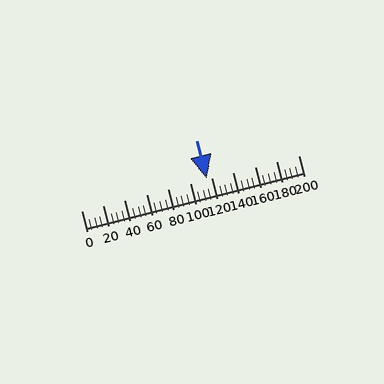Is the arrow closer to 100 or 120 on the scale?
The arrow is closer to 120.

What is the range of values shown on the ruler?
The ruler shows values from 0 to 200.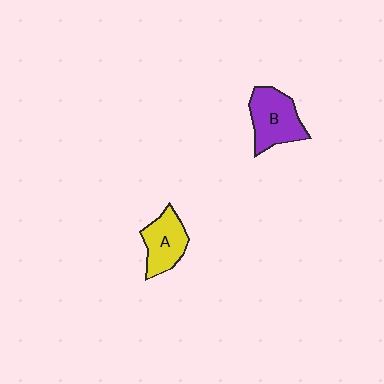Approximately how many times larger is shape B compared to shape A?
Approximately 1.2 times.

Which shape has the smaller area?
Shape A (yellow).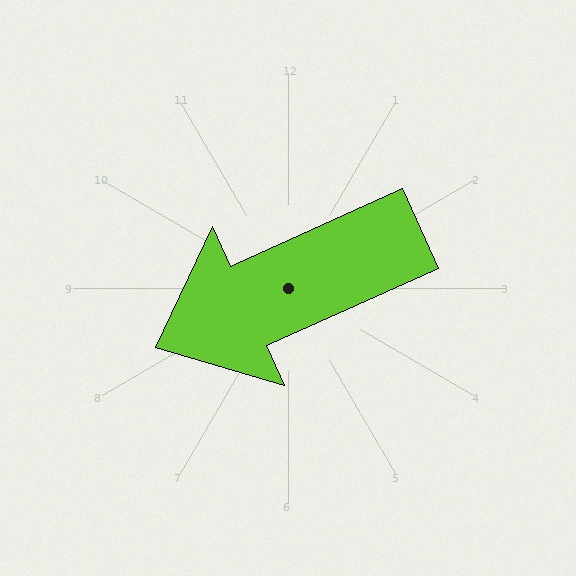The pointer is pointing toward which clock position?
Roughly 8 o'clock.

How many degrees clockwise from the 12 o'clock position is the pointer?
Approximately 246 degrees.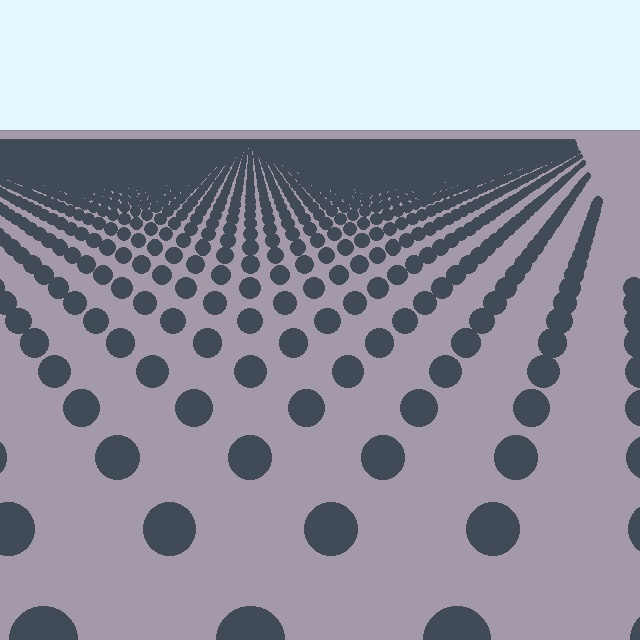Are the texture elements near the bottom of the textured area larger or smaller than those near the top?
Larger. Near the bottom, elements are closer to the viewer and appear at a bigger on-screen size.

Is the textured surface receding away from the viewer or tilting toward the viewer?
The surface is receding away from the viewer. Texture elements get smaller and denser toward the top.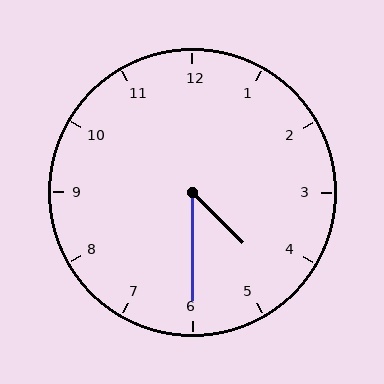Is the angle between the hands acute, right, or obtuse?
It is acute.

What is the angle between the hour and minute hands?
Approximately 45 degrees.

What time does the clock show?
4:30.